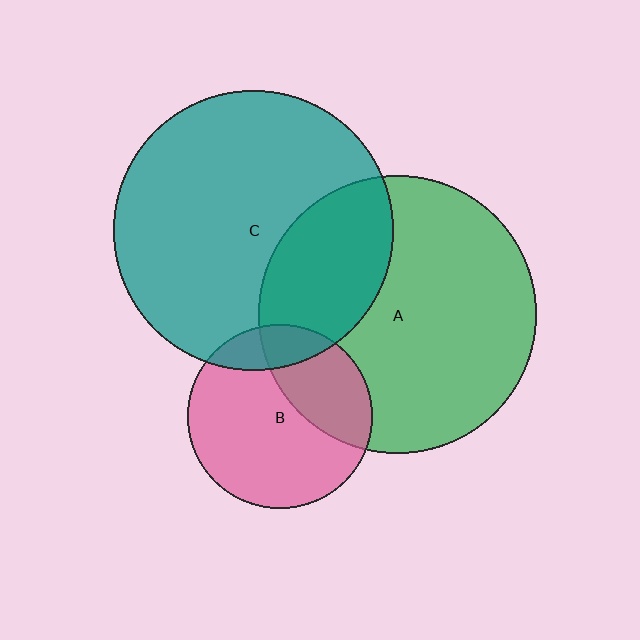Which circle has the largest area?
Circle C (teal).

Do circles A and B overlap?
Yes.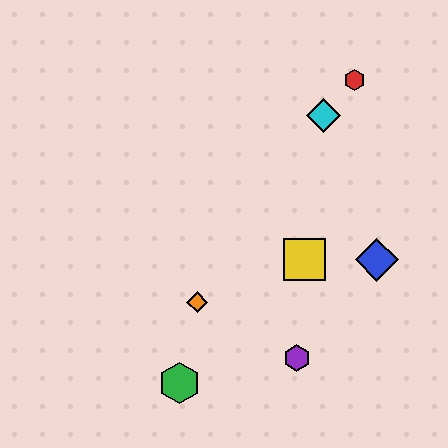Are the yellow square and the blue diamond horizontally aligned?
Yes, both are at y≈260.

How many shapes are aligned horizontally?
2 shapes (the blue diamond, the yellow square) are aligned horizontally.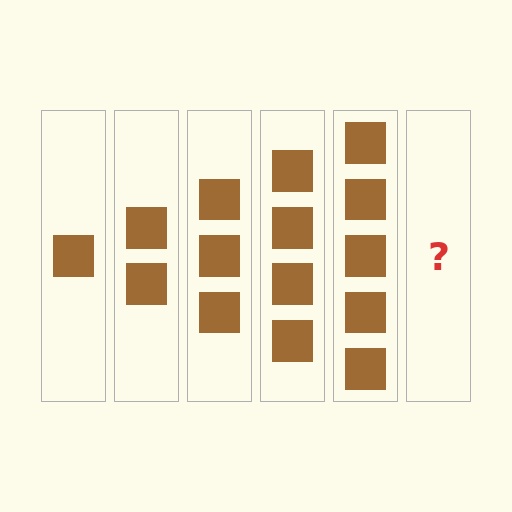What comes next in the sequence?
The next element should be 6 squares.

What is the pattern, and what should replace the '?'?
The pattern is that each step adds one more square. The '?' should be 6 squares.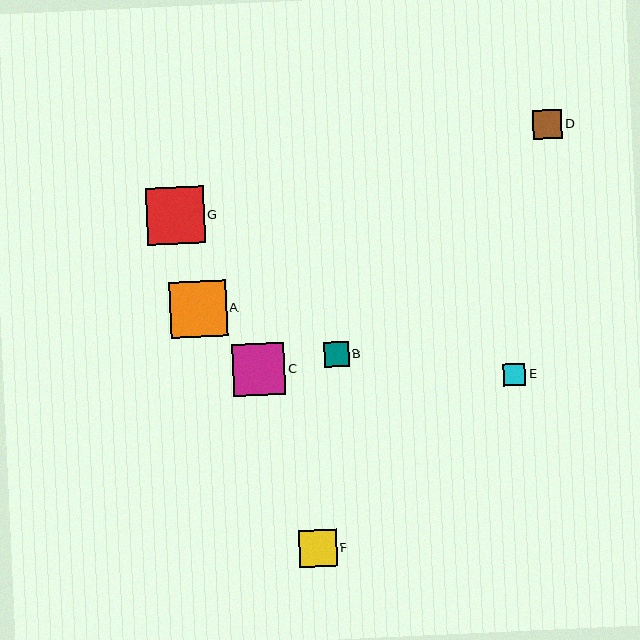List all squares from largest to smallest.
From largest to smallest: G, A, C, F, D, B, E.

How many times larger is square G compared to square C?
Square G is approximately 1.1 times the size of square C.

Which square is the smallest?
Square E is the smallest with a size of approximately 22 pixels.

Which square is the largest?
Square G is the largest with a size of approximately 58 pixels.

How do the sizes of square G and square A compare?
Square G and square A are approximately the same size.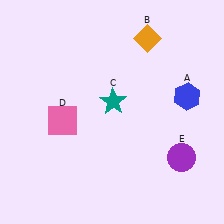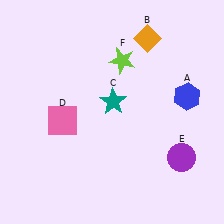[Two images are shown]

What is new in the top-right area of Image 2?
A lime star (F) was added in the top-right area of Image 2.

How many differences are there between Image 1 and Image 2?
There is 1 difference between the two images.